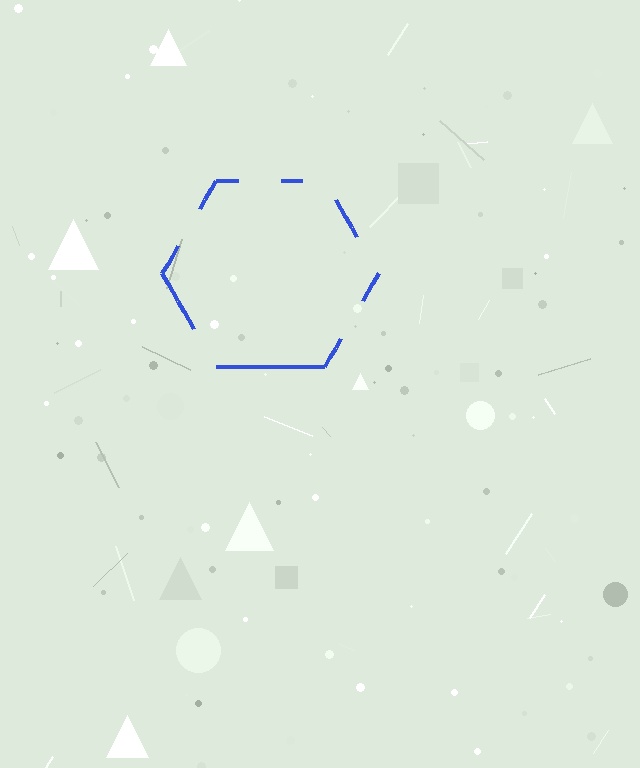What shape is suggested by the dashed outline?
The dashed outline suggests a hexagon.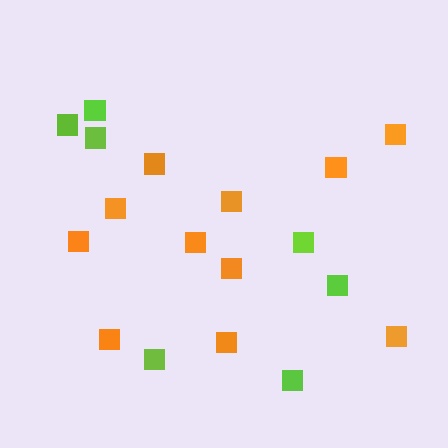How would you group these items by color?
There are 2 groups: one group of lime squares (7) and one group of orange squares (11).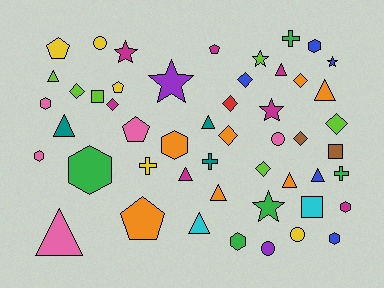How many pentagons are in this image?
There are 5 pentagons.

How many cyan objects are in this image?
There are 2 cyan objects.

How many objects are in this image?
There are 50 objects.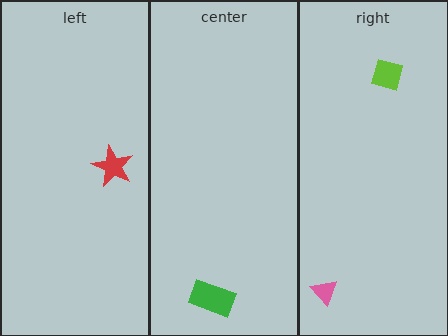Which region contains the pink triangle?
The right region.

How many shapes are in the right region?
2.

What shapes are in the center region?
The green rectangle.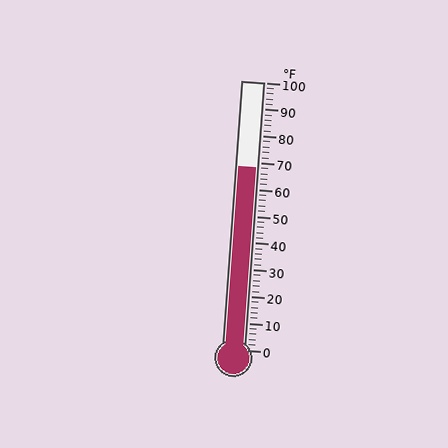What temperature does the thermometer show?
The thermometer shows approximately 68°F.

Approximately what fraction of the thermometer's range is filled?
The thermometer is filled to approximately 70% of its range.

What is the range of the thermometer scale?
The thermometer scale ranges from 0°F to 100°F.